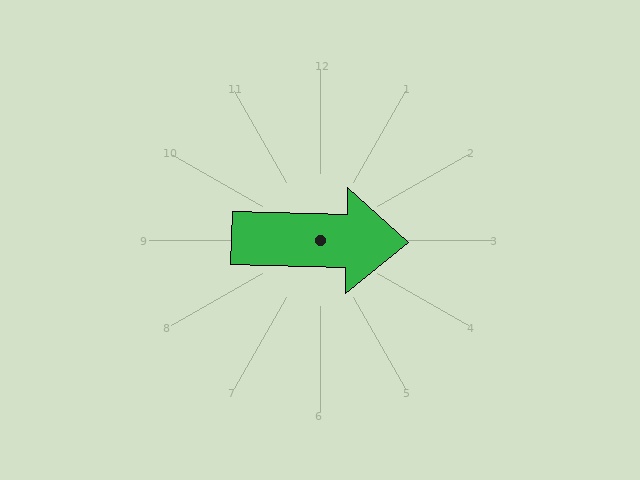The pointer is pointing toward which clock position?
Roughly 3 o'clock.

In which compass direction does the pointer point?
East.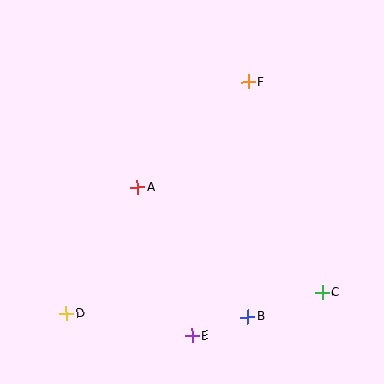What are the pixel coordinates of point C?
Point C is at (322, 293).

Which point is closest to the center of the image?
Point A at (137, 187) is closest to the center.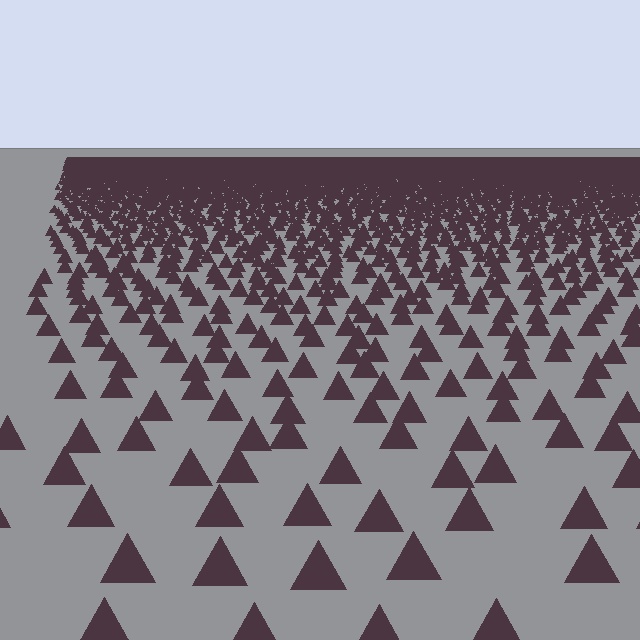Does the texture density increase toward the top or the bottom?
Density increases toward the top.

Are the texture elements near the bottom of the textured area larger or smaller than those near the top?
Larger. Near the bottom, elements are closer to the viewer and appear at a bigger on-screen size.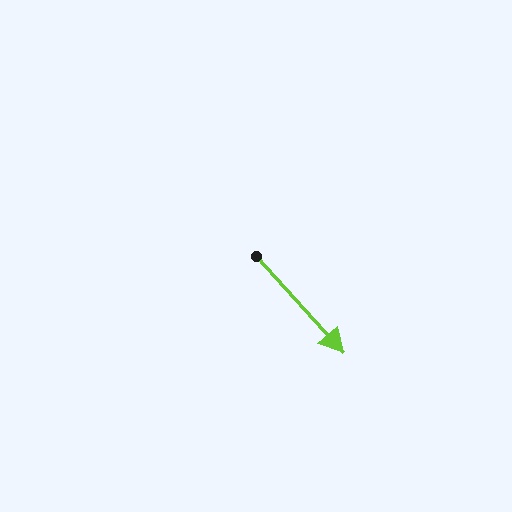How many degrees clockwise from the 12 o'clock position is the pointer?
Approximately 138 degrees.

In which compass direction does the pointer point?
Southeast.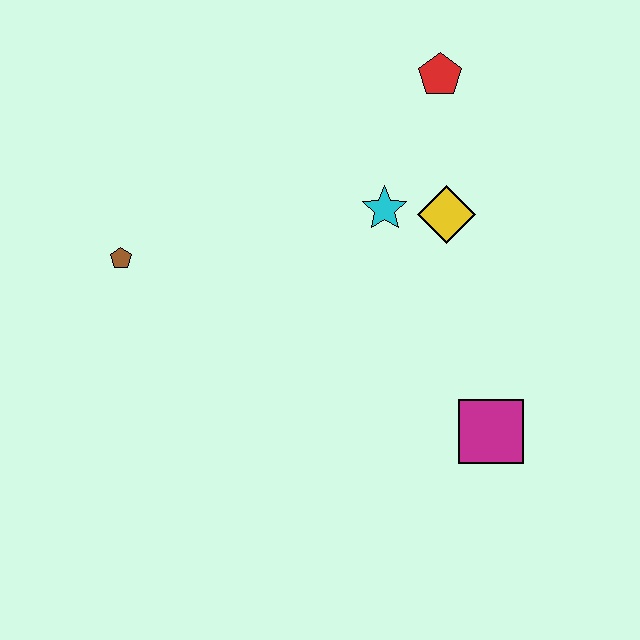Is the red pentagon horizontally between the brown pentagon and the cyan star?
No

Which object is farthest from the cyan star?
The brown pentagon is farthest from the cyan star.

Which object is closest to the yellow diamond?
The cyan star is closest to the yellow diamond.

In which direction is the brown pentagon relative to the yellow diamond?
The brown pentagon is to the left of the yellow diamond.